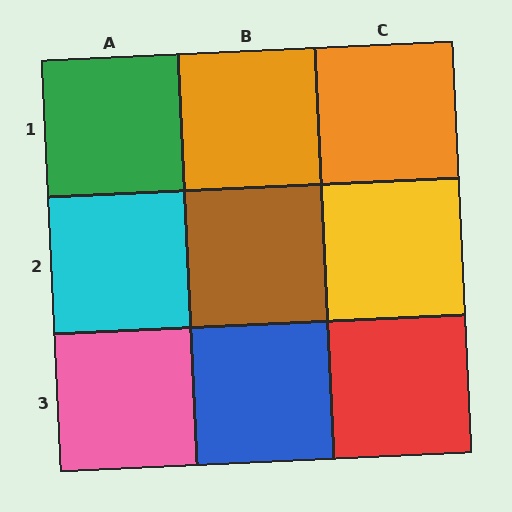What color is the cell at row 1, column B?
Orange.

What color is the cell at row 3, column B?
Blue.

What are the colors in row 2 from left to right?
Cyan, brown, yellow.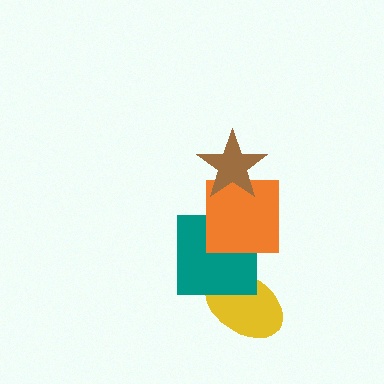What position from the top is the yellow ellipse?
The yellow ellipse is 4th from the top.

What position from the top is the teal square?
The teal square is 3rd from the top.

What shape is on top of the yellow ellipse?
The teal square is on top of the yellow ellipse.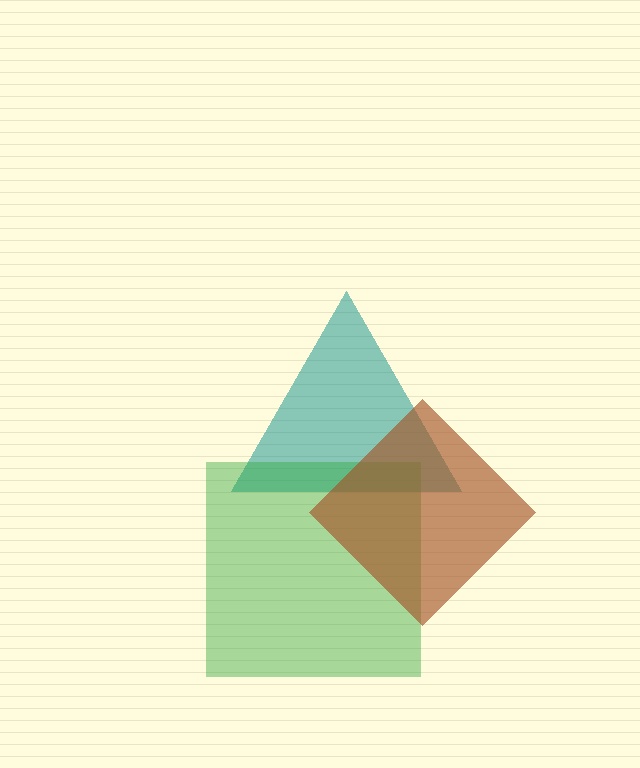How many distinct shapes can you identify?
There are 3 distinct shapes: a teal triangle, a green square, a brown diamond.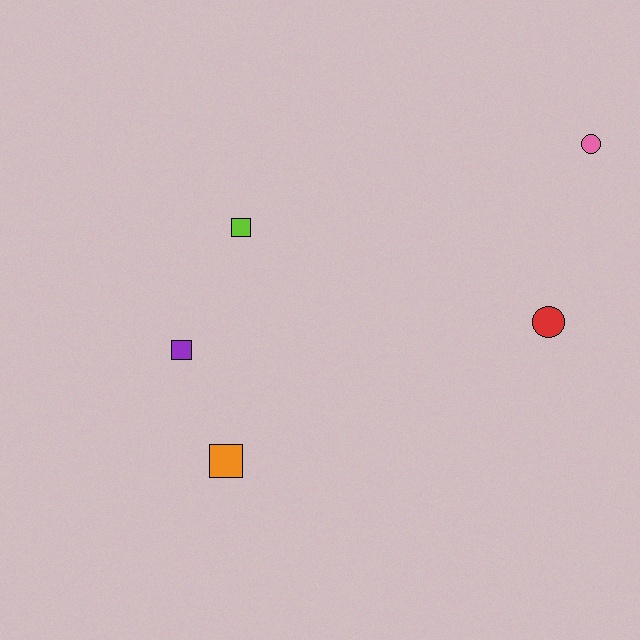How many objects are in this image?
There are 5 objects.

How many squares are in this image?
There are 3 squares.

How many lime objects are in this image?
There is 1 lime object.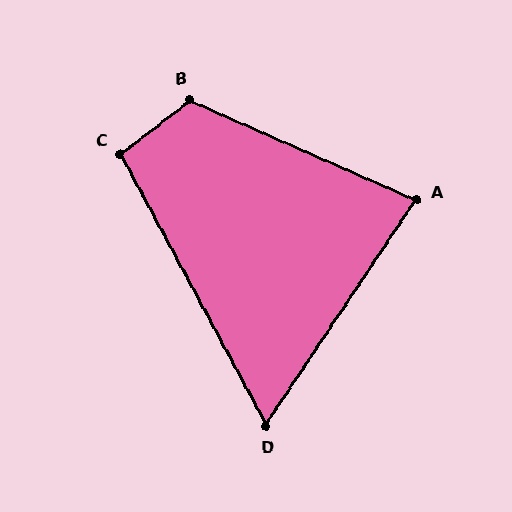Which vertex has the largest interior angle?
B, at approximately 118 degrees.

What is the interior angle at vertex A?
Approximately 80 degrees (acute).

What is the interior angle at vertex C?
Approximately 100 degrees (obtuse).